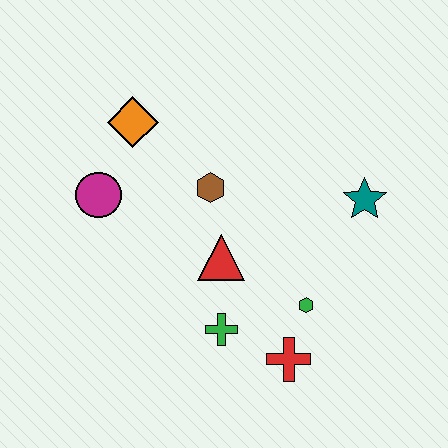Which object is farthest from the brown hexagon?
The red cross is farthest from the brown hexagon.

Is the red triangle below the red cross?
No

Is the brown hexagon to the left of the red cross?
Yes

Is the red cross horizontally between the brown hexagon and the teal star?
Yes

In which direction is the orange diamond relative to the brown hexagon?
The orange diamond is to the left of the brown hexagon.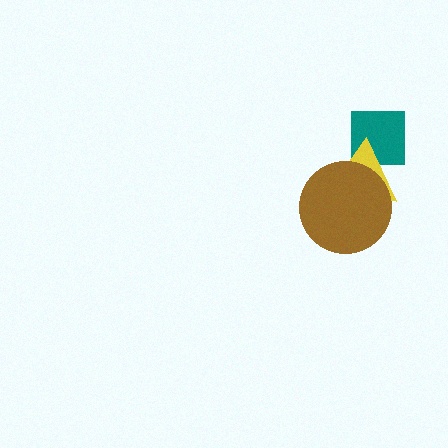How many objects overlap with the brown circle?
1 object overlaps with the brown circle.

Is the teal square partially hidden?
Yes, it is partially covered by another shape.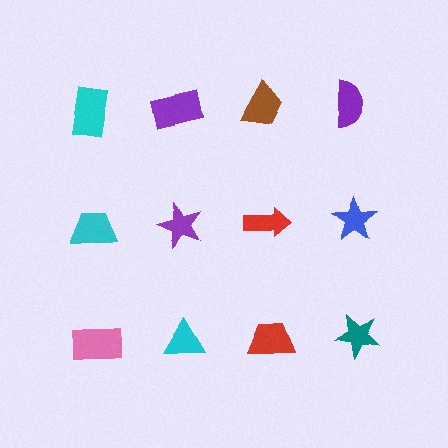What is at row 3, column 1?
A pink rectangle.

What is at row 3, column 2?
A cyan triangle.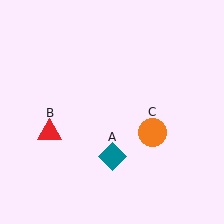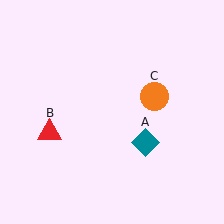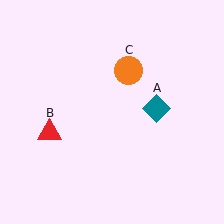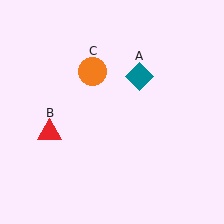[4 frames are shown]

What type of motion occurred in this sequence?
The teal diamond (object A), orange circle (object C) rotated counterclockwise around the center of the scene.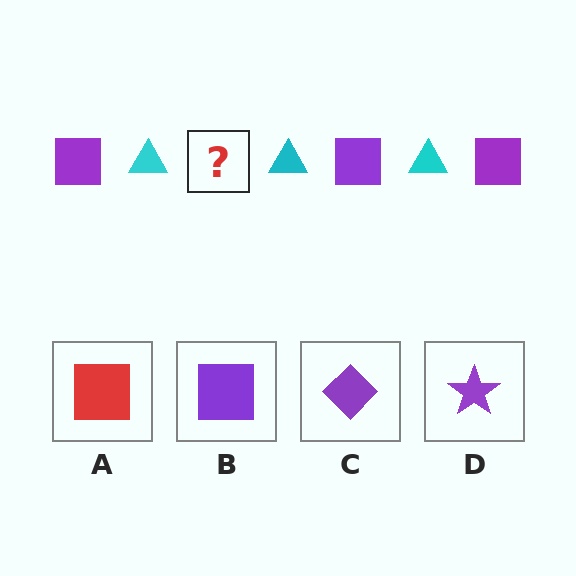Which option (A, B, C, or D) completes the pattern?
B.